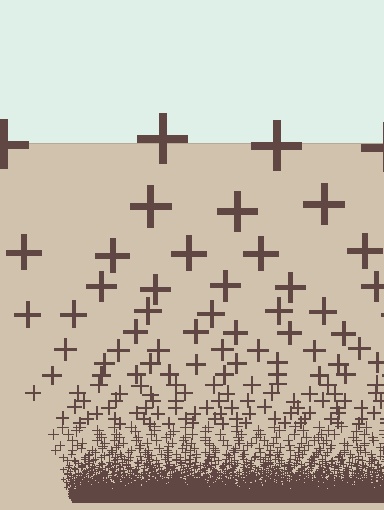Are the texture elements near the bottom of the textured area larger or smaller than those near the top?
Smaller. The gradient is inverted — elements near the bottom are smaller and denser.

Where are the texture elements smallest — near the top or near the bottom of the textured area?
Near the bottom.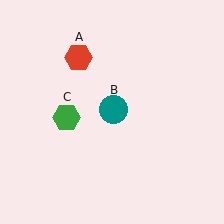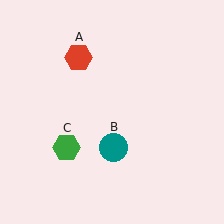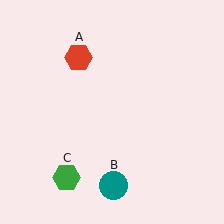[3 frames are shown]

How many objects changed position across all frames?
2 objects changed position: teal circle (object B), green hexagon (object C).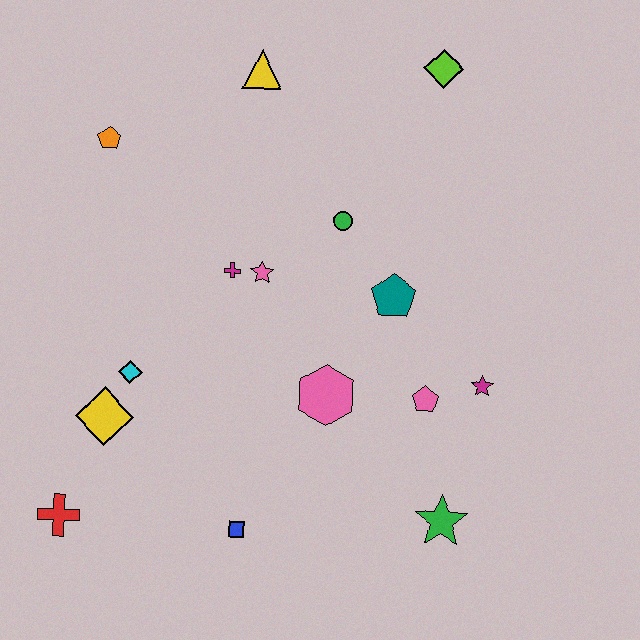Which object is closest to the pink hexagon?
The pink pentagon is closest to the pink hexagon.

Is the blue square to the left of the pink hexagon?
Yes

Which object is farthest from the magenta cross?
The green star is farthest from the magenta cross.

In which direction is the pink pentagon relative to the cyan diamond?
The pink pentagon is to the right of the cyan diamond.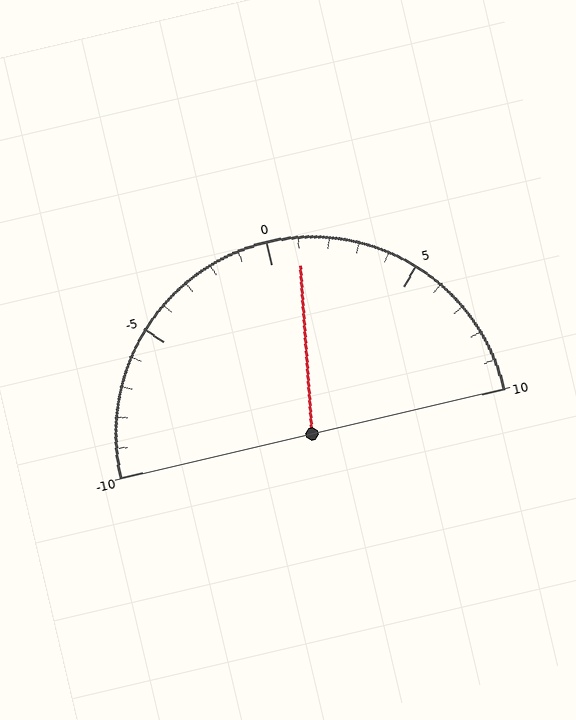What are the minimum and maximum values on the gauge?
The gauge ranges from -10 to 10.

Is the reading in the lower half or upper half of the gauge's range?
The reading is in the upper half of the range (-10 to 10).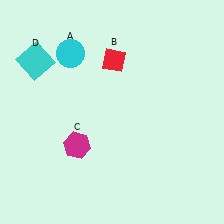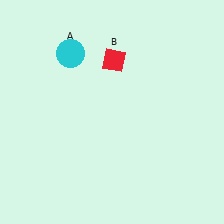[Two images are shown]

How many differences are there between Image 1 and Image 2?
There are 2 differences between the two images.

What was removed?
The magenta hexagon (C), the cyan square (D) were removed in Image 2.